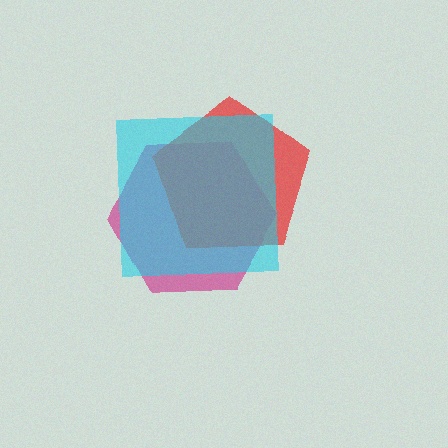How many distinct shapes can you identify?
There are 3 distinct shapes: a magenta hexagon, a red pentagon, a cyan square.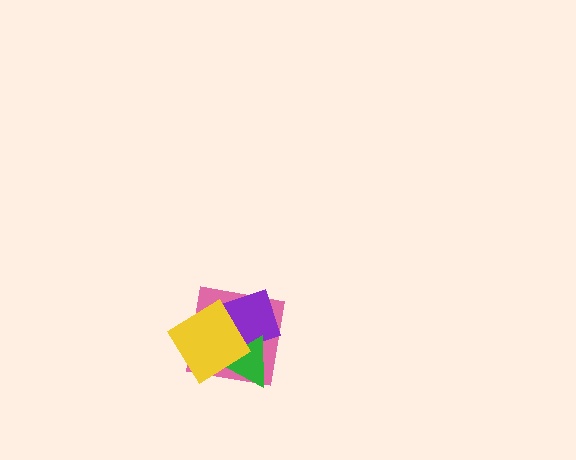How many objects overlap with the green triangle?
3 objects overlap with the green triangle.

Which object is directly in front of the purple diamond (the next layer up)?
The green triangle is directly in front of the purple diamond.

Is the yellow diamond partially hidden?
No, no other shape covers it.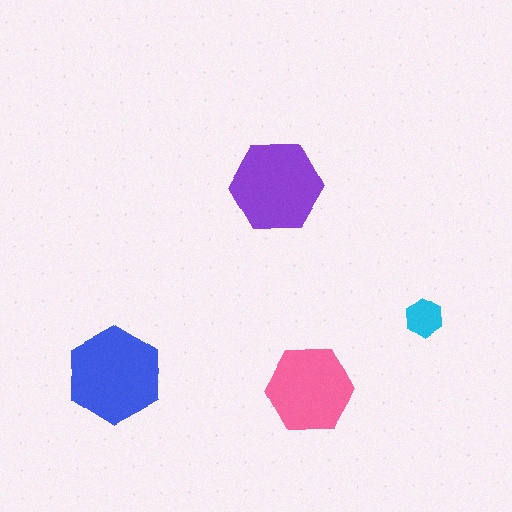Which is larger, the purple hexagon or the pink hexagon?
The purple one.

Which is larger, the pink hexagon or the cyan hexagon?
The pink one.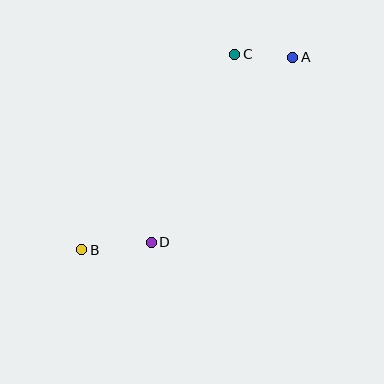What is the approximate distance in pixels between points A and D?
The distance between A and D is approximately 233 pixels.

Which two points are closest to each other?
Points A and C are closest to each other.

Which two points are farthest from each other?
Points A and B are farthest from each other.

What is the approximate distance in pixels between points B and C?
The distance between B and C is approximately 248 pixels.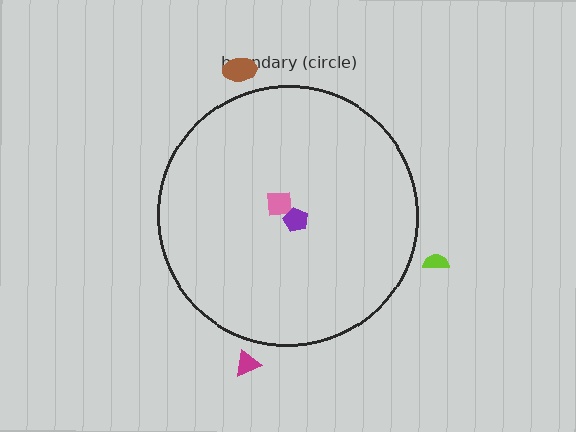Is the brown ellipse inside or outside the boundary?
Outside.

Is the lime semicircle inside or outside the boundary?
Outside.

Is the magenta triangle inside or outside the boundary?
Outside.